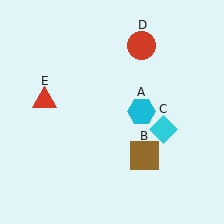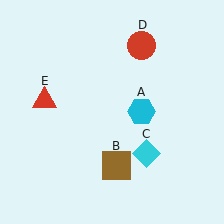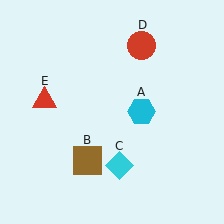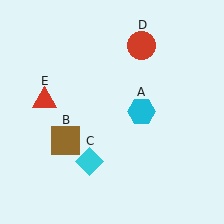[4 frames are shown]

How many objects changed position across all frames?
2 objects changed position: brown square (object B), cyan diamond (object C).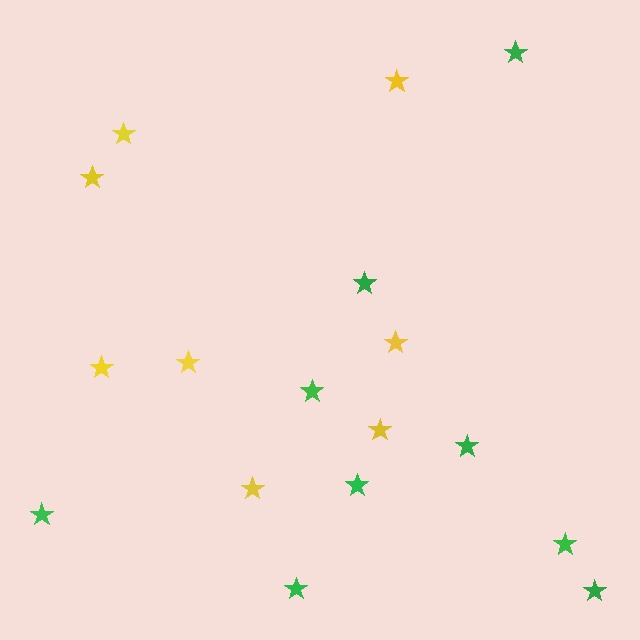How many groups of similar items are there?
There are 2 groups: one group of green stars (9) and one group of yellow stars (8).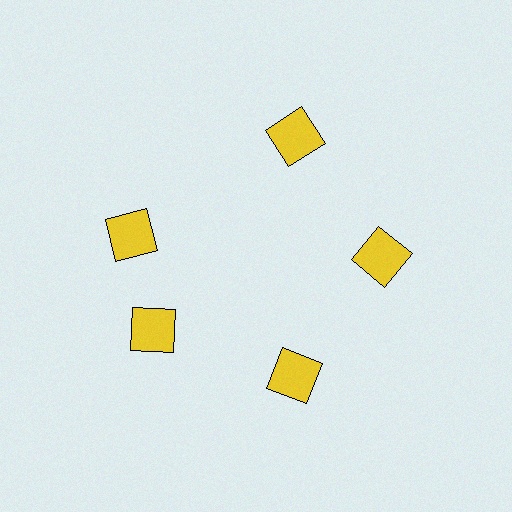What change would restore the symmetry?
The symmetry would be restored by rotating it back into even spacing with its neighbors so that all 5 squares sit at equal angles and equal distance from the center.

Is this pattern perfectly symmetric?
No. The 5 yellow squares are arranged in a ring, but one element near the 10 o'clock position is rotated out of alignment along the ring, breaking the 5-fold rotational symmetry.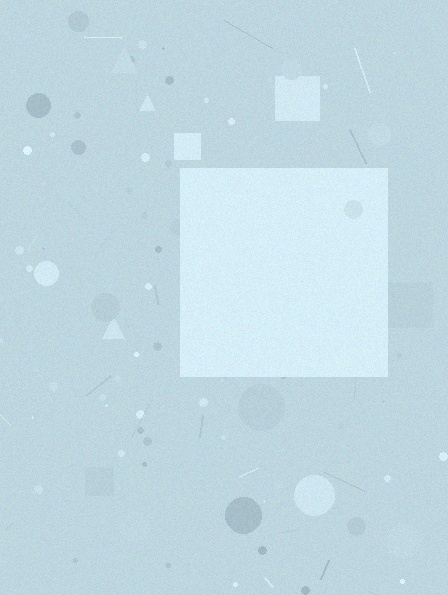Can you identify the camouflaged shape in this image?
The camouflaged shape is a square.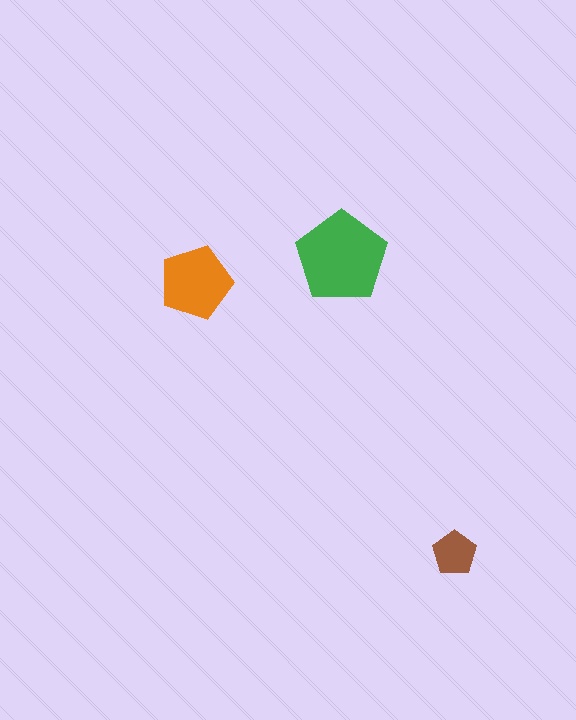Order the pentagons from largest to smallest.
the green one, the orange one, the brown one.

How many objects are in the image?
There are 3 objects in the image.